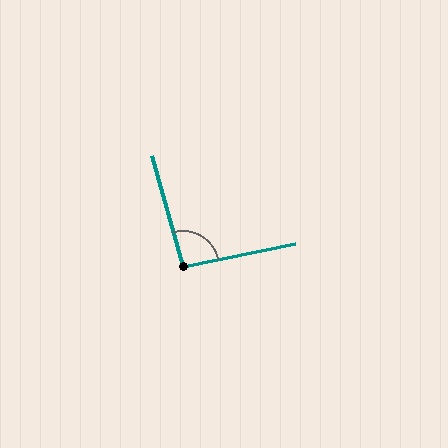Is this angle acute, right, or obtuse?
It is approximately a right angle.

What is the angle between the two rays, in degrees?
Approximately 94 degrees.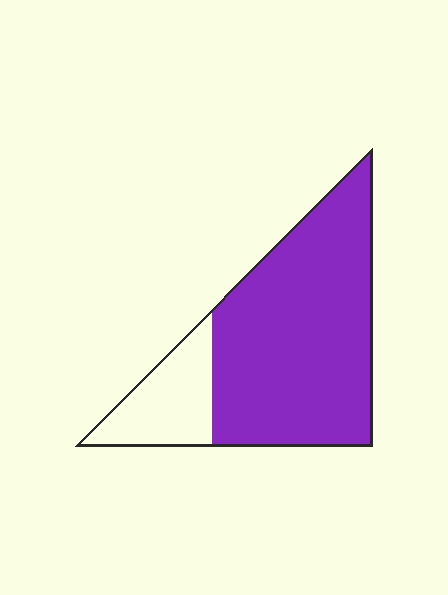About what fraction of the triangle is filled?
About four fifths (4/5).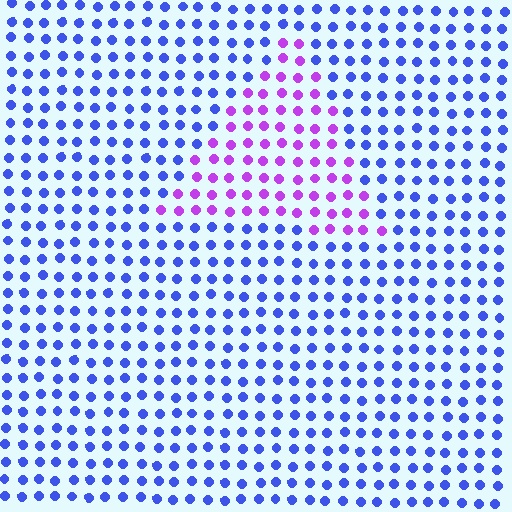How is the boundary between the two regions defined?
The boundary is defined purely by a slight shift in hue (about 54 degrees). Spacing, size, and orientation are identical on both sides.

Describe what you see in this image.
The image is filled with small blue elements in a uniform arrangement. A triangle-shaped region is visible where the elements are tinted to a slightly different hue, forming a subtle color boundary.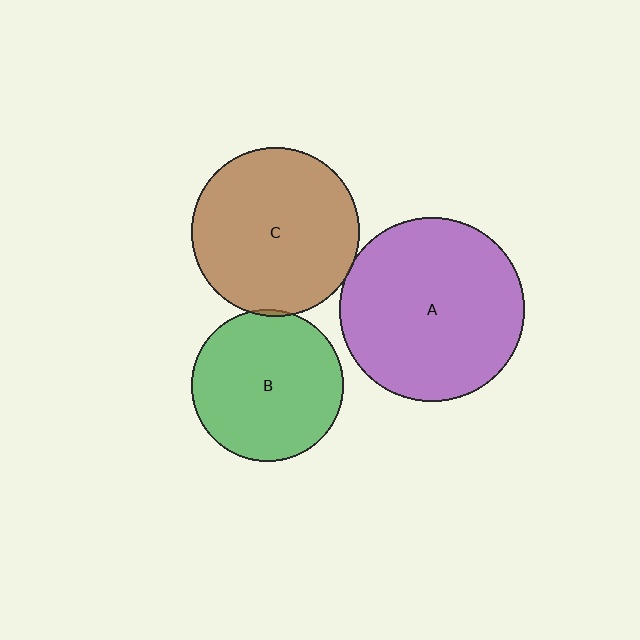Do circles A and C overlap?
Yes.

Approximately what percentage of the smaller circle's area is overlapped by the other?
Approximately 5%.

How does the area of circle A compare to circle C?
Approximately 1.2 times.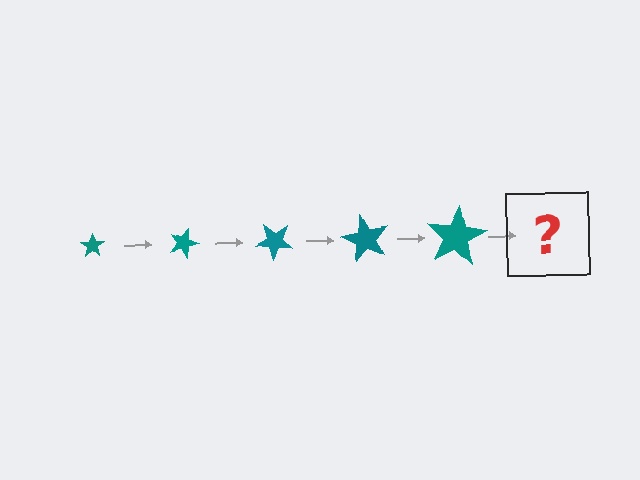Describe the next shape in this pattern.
It should be a star, larger than the previous one and rotated 100 degrees from the start.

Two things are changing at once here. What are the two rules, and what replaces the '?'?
The two rules are that the star grows larger each step and it rotates 20 degrees each step. The '?' should be a star, larger than the previous one and rotated 100 degrees from the start.